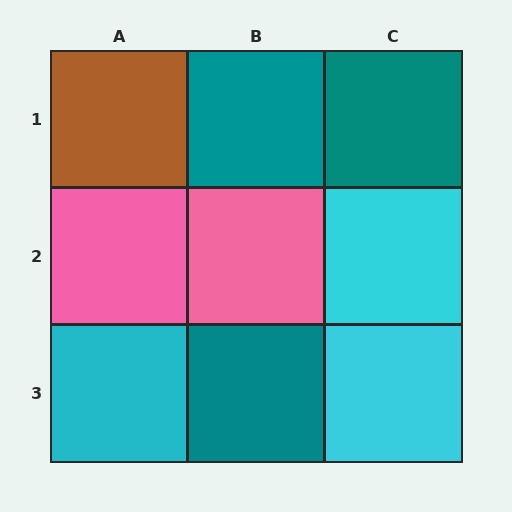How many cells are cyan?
3 cells are cyan.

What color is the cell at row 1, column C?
Teal.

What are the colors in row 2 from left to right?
Pink, pink, cyan.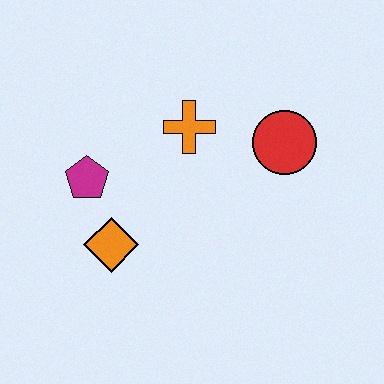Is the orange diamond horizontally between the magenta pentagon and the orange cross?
Yes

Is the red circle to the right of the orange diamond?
Yes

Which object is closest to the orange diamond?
The magenta pentagon is closest to the orange diamond.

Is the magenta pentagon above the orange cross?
No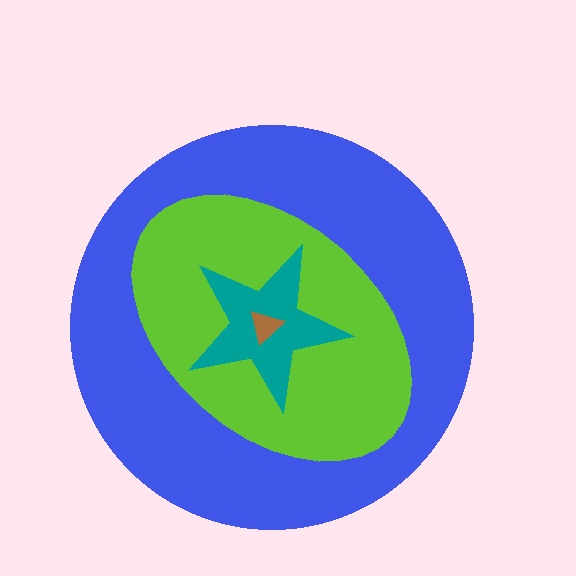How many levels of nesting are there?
4.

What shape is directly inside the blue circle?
The lime ellipse.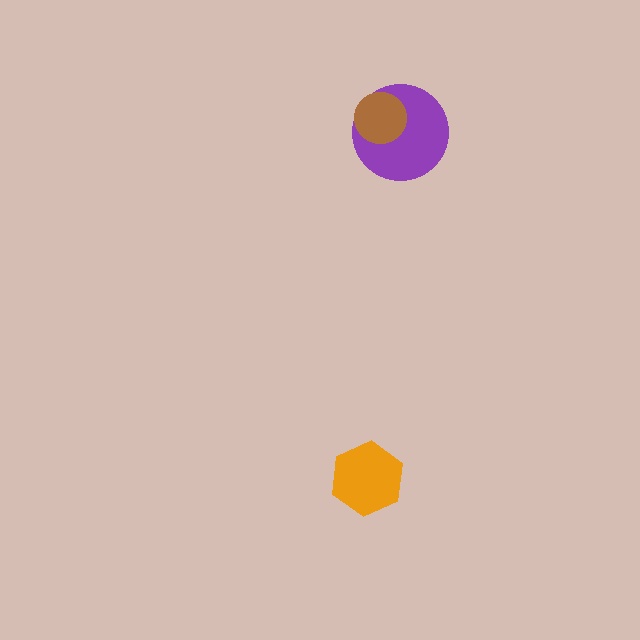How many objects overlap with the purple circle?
1 object overlaps with the purple circle.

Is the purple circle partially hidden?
Yes, it is partially covered by another shape.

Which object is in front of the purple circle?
The brown circle is in front of the purple circle.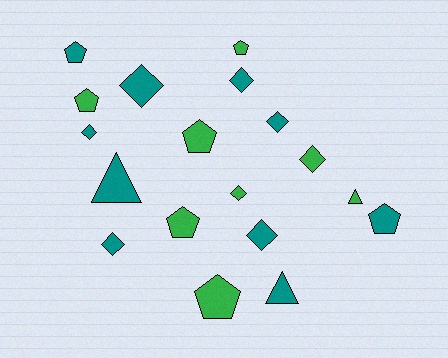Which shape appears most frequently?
Diamond, with 8 objects.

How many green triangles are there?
There is 1 green triangle.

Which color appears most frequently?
Teal, with 10 objects.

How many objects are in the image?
There are 18 objects.